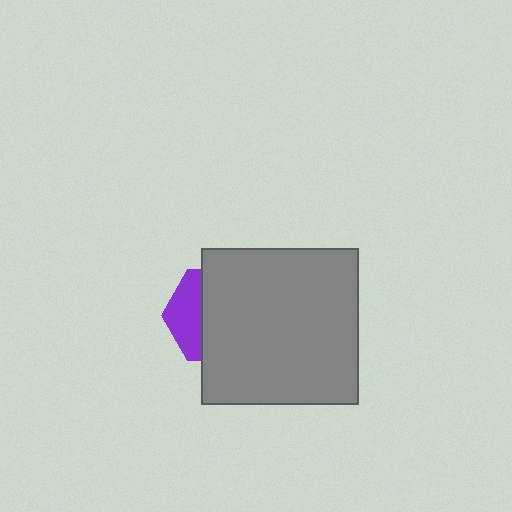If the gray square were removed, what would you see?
You would see the complete purple hexagon.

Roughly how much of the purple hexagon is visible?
A small part of it is visible (roughly 35%).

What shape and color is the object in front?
The object in front is a gray square.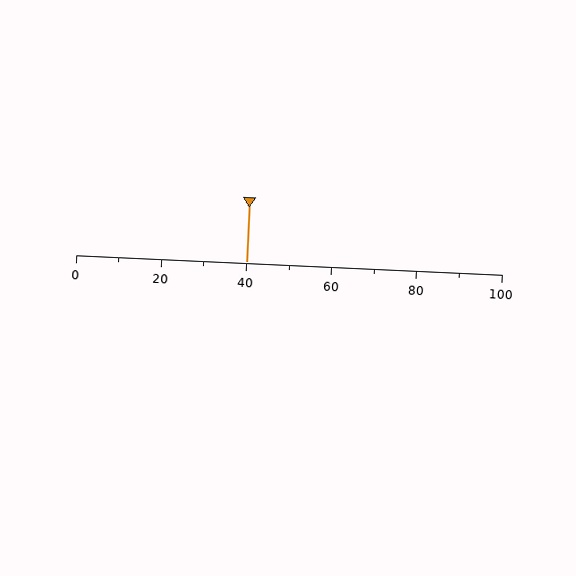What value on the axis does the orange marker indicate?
The marker indicates approximately 40.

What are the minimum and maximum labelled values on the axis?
The axis runs from 0 to 100.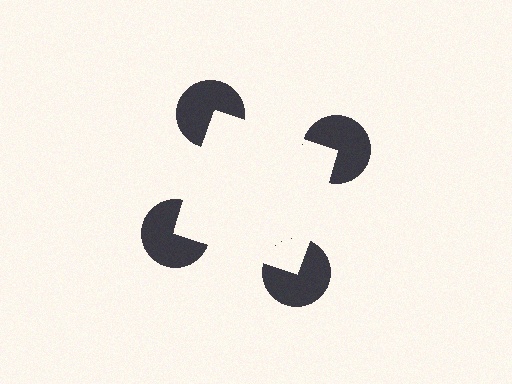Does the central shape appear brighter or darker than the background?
It typically appears slightly brighter than the background, even though no actual brightness change is drawn.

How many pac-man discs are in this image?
There are 4 — one at each vertex of the illusory square.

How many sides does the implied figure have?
4 sides.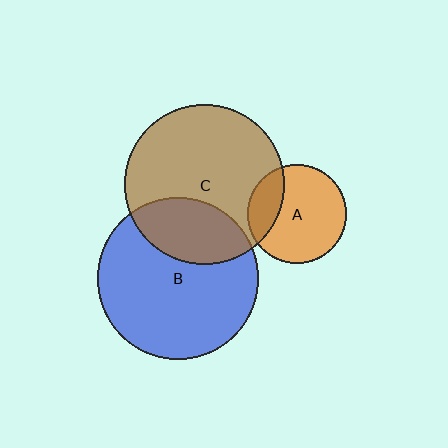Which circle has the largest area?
Circle B (blue).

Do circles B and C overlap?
Yes.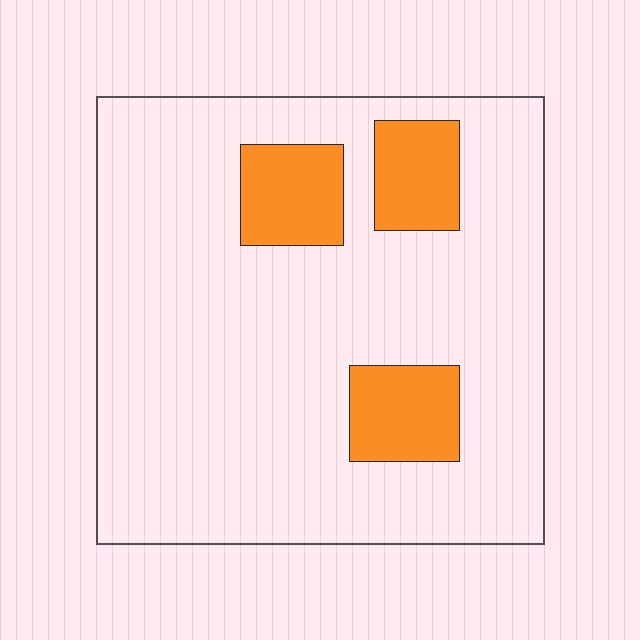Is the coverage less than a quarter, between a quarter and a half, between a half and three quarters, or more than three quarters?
Less than a quarter.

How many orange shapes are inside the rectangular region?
3.